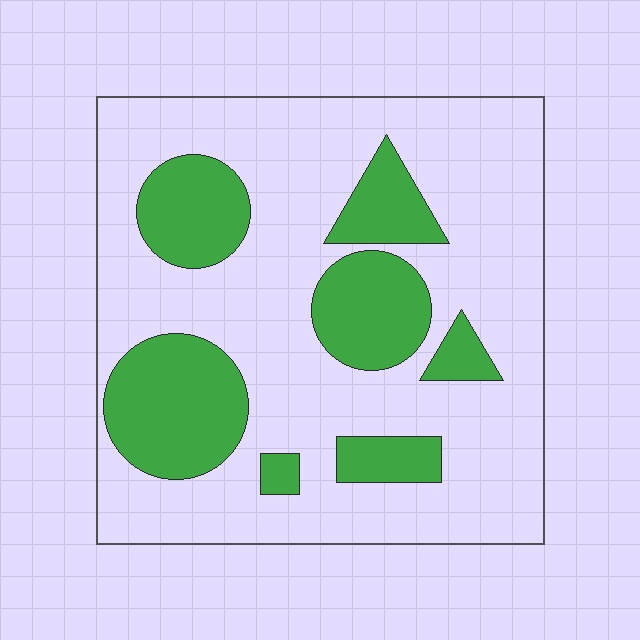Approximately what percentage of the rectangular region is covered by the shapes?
Approximately 30%.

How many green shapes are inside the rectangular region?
7.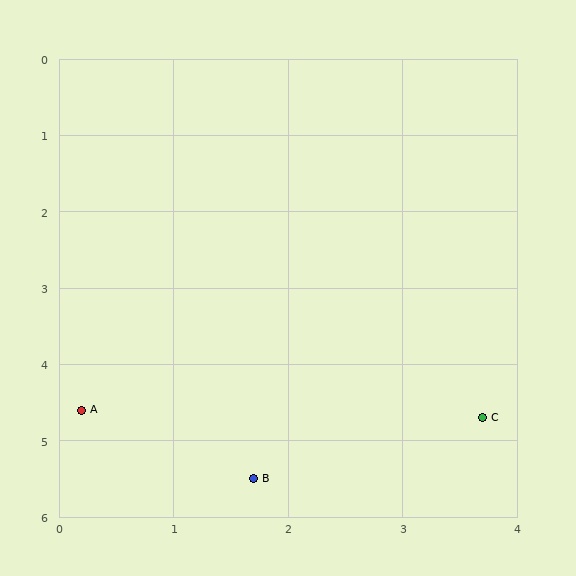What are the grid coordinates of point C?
Point C is at approximately (3.7, 4.7).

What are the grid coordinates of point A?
Point A is at approximately (0.2, 4.6).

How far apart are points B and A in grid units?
Points B and A are about 1.7 grid units apart.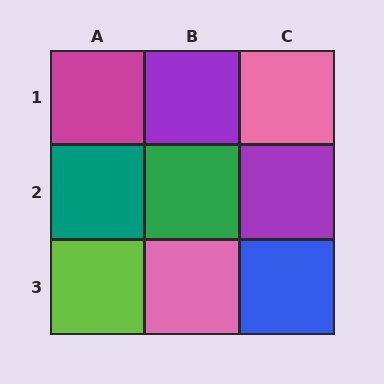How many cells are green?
1 cell is green.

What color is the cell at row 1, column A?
Magenta.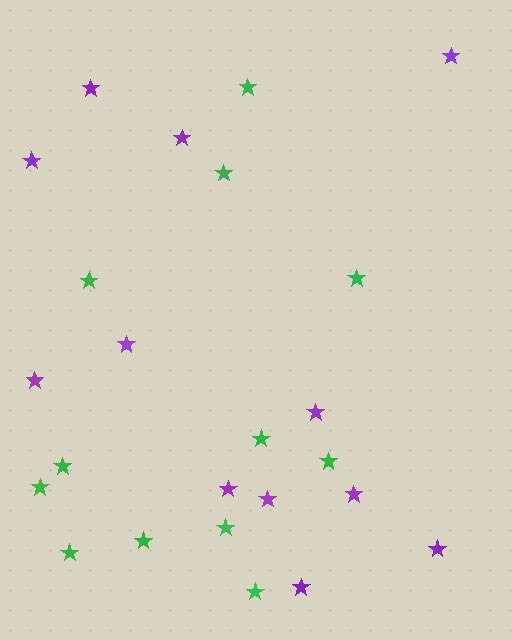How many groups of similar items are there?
There are 2 groups: one group of green stars (12) and one group of purple stars (12).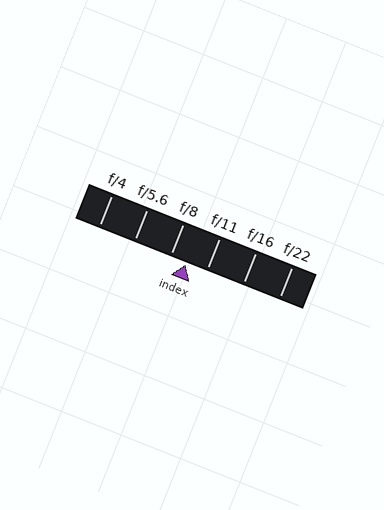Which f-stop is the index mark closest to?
The index mark is closest to f/8.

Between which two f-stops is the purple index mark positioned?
The index mark is between f/8 and f/11.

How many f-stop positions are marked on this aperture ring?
There are 6 f-stop positions marked.